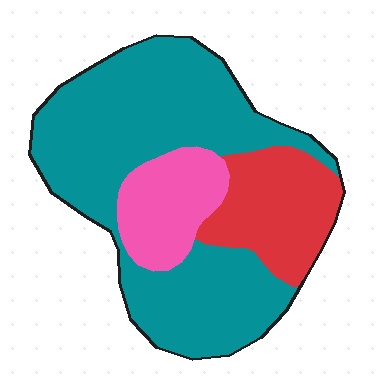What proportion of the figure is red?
Red takes up about one fifth (1/5) of the figure.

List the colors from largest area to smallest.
From largest to smallest: teal, red, pink.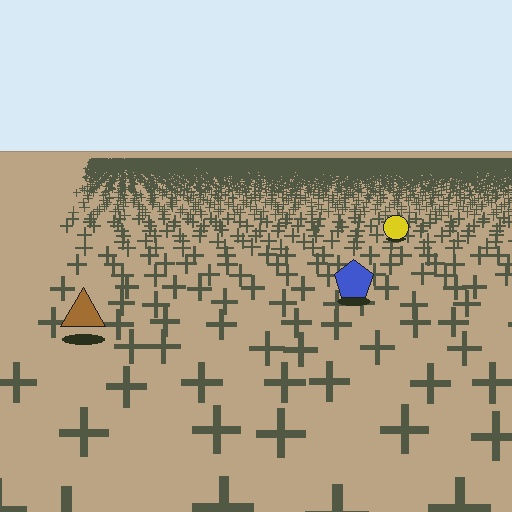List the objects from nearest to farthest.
From nearest to farthest: the brown triangle, the blue pentagon, the yellow circle.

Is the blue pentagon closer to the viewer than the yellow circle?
Yes. The blue pentagon is closer — you can tell from the texture gradient: the ground texture is coarser near it.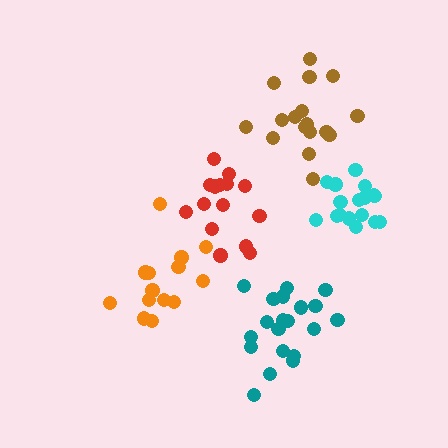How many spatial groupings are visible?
There are 5 spatial groupings.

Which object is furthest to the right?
The cyan cluster is rightmost.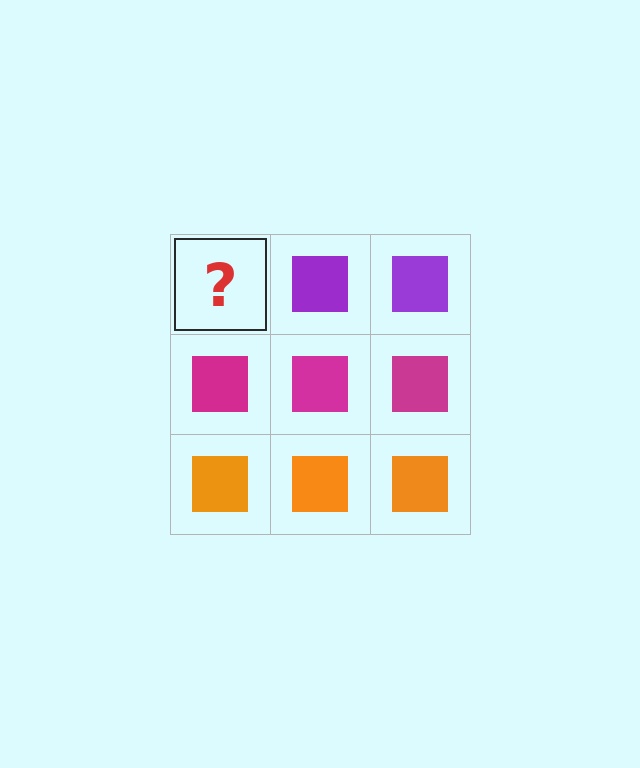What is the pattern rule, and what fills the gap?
The rule is that each row has a consistent color. The gap should be filled with a purple square.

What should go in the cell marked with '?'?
The missing cell should contain a purple square.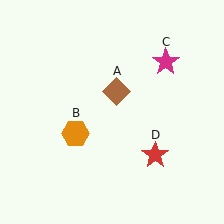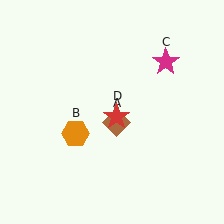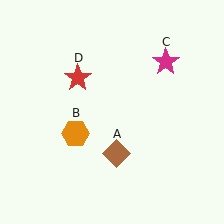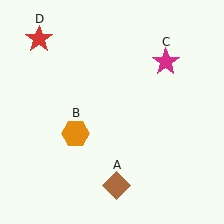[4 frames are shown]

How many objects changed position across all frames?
2 objects changed position: brown diamond (object A), red star (object D).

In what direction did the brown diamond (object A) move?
The brown diamond (object A) moved down.